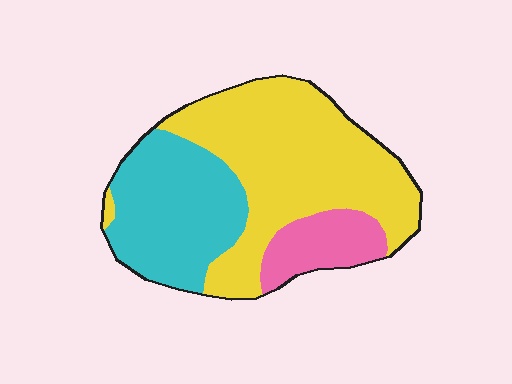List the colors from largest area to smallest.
From largest to smallest: yellow, cyan, pink.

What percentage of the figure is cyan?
Cyan covers roughly 30% of the figure.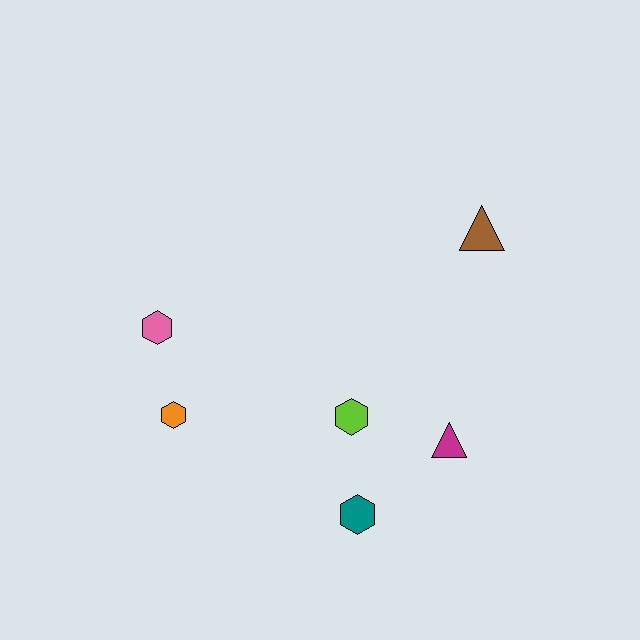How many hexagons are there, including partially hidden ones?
There are 4 hexagons.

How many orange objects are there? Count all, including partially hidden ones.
There is 1 orange object.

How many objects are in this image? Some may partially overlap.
There are 6 objects.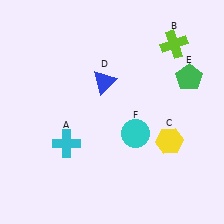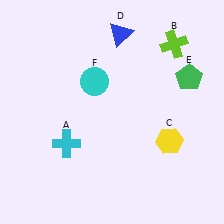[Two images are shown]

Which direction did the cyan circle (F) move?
The cyan circle (F) moved up.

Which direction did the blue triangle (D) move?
The blue triangle (D) moved up.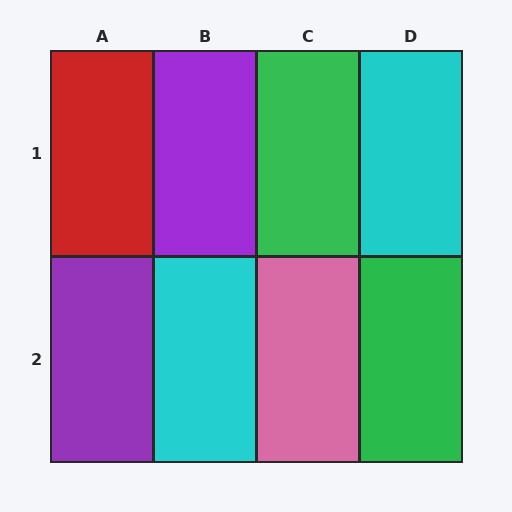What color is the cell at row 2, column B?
Cyan.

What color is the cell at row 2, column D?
Green.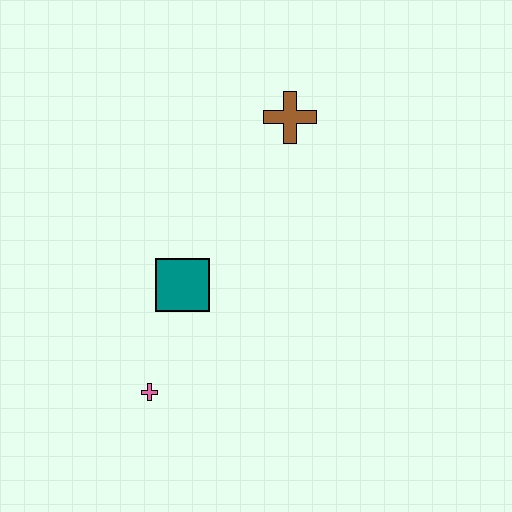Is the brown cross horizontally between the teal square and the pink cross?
No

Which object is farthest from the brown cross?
The pink cross is farthest from the brown cross.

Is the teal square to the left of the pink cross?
No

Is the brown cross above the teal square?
Yes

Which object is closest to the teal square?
The pink cross is closest to the teal square.